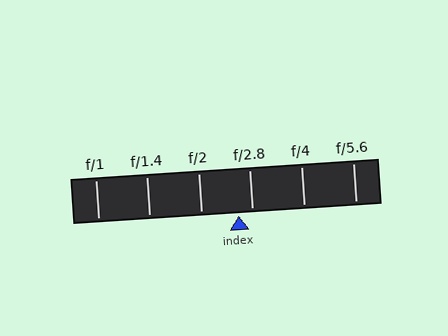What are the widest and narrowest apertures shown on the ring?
The widest aperture shown is f/1 and the narrowest is f/5.6.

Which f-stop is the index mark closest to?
The index mark is closest to f/2.8.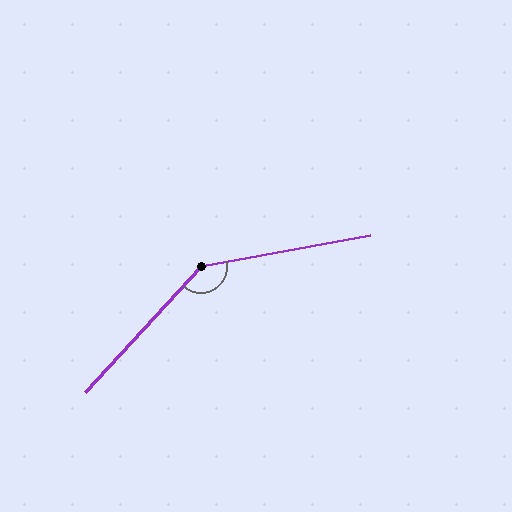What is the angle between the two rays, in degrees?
Approximately 143 degrees.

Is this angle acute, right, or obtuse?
It is obtuse.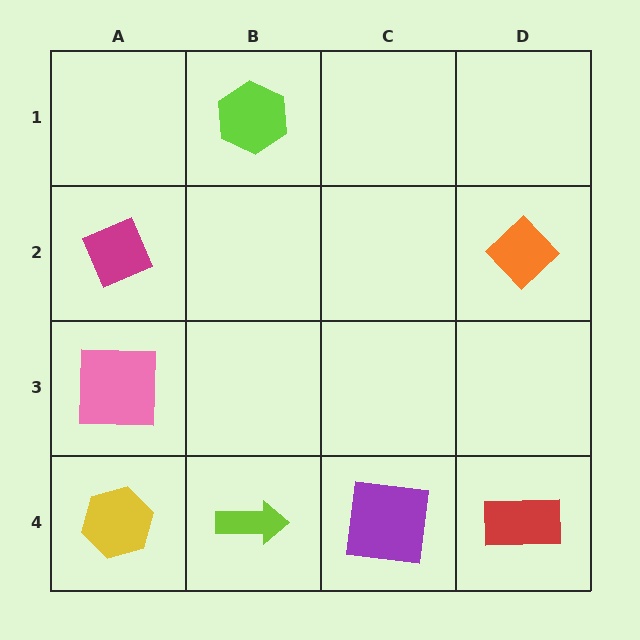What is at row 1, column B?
A lime hexagon.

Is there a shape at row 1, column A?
No, that cell is empty.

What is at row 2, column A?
A magenta diamond.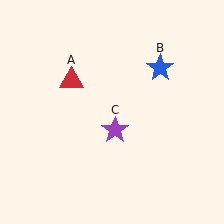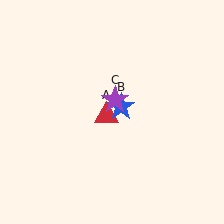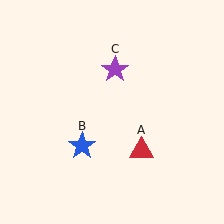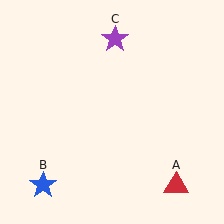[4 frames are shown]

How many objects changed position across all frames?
3 objects changed position: red triangle (object A), blue star (object B), purple star (object C).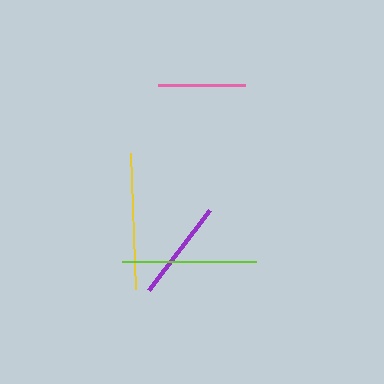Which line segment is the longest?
The yellow line is the longest at approximately 136 pixels.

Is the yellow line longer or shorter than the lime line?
The yellow line is longer than the lime line.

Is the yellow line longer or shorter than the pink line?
The yellow line is longer than the pink line.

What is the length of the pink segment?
The pink segment is approximately 87 pixels long.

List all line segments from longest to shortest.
From longest to shortest: yellow, lime, purple, pink.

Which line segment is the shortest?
The pink line is the shortest at approximately 87 pixels.